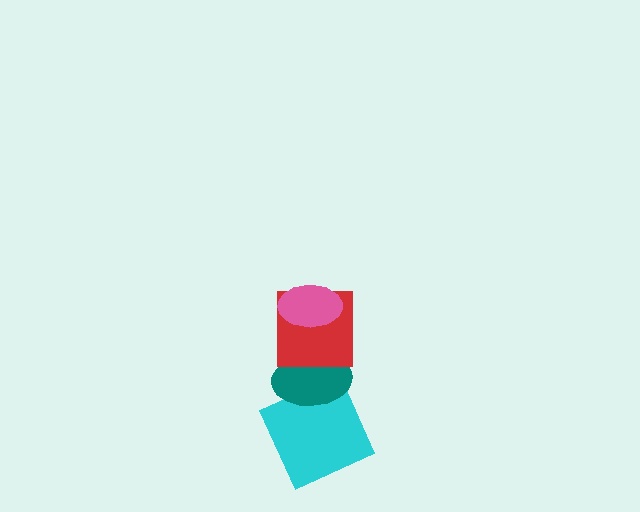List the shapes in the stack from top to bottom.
From top to bottom: the pink ellipse, the red square, the teal ellipse, the cyan square.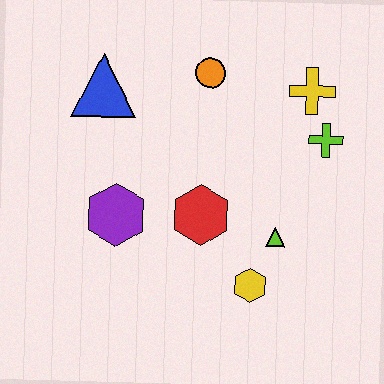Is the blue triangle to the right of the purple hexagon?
No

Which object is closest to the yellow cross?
The lime cross is closest to the yellow cross.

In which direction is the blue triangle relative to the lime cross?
The blue triangle is to the left of the lime cross.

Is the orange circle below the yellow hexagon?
No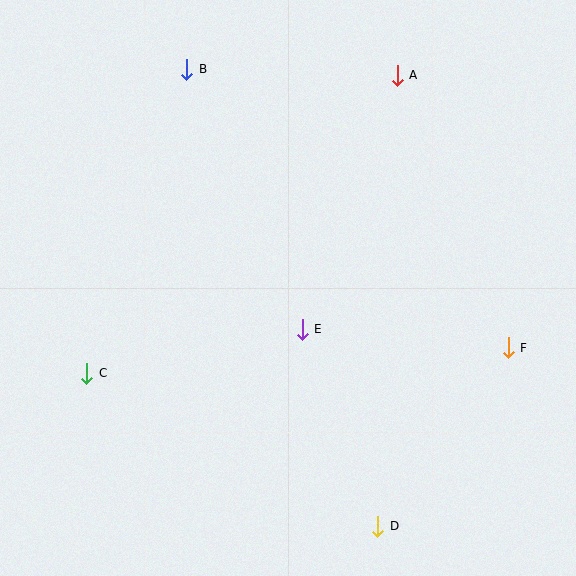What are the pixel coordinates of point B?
Point B is at (187, 69).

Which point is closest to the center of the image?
Point E at (302, 329) is closest to the center.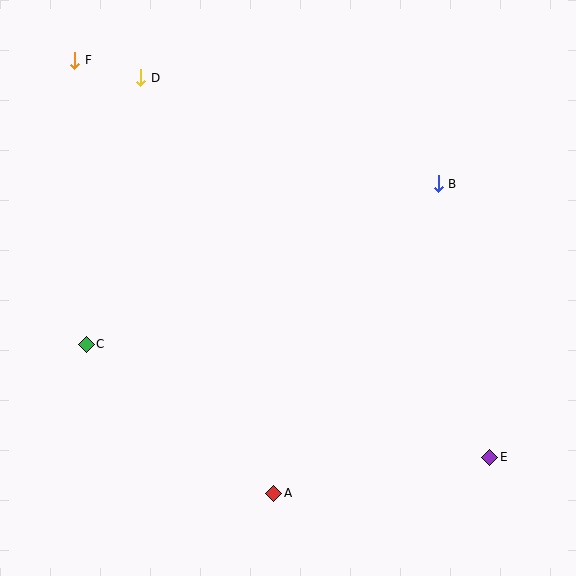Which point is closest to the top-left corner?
Point F is closest to the top-left corner.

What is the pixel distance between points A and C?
The distance between A and C is 240 pixels.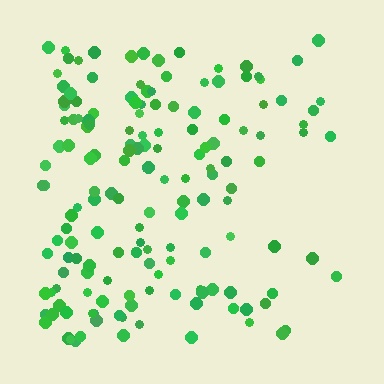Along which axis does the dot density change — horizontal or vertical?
Horizontal.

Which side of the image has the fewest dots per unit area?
The right.